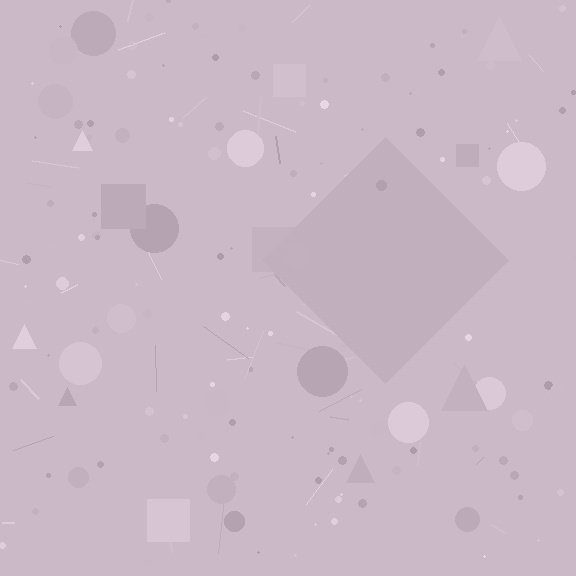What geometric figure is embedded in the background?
A diamond is embedded in the background.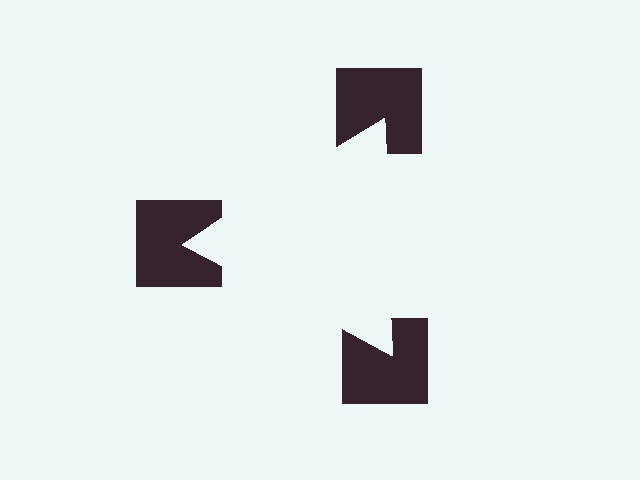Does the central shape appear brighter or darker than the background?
It typically appears slightly brighter than the background, even though no actual brightness change is drawn.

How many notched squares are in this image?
There are 3 — one at each vertex of the illusory triangle.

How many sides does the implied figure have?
3 sides.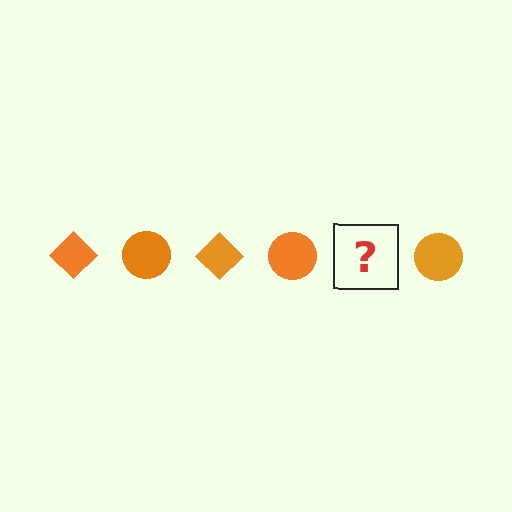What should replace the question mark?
The question mark should be replaced with an orange diamond.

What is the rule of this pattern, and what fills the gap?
The rule is that the pattern cycles through diamond, circle shapes in orange. The gap should be filled with an orange diamond.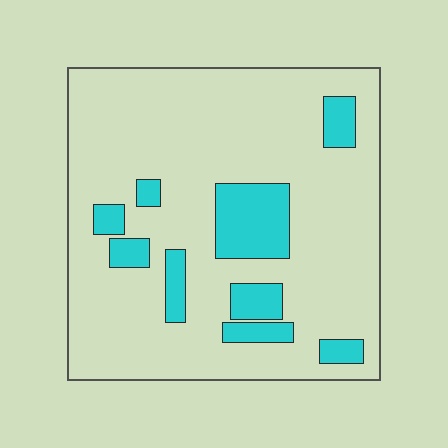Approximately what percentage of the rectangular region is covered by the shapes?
Approximately 15%.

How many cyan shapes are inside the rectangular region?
9.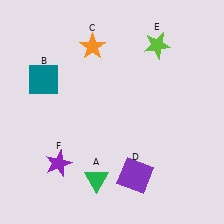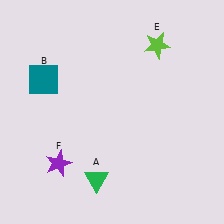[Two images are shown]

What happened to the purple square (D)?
The purple square (D) was removed in Image 2. It was in the bottom-right area of Image 1.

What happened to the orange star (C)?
The orange star (C) was removed in Image 2. It was in the top-left area of Image 1.